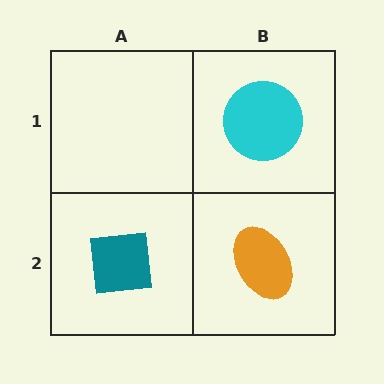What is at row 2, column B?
An orange ellipse.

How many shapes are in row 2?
2 shapes.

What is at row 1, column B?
A cyan circle.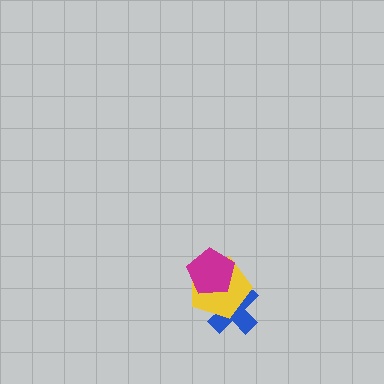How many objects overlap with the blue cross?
2 objects overlap with the blue cross.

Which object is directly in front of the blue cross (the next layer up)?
The yellow pentagon is directly in front of the blue cross.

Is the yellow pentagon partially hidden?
Yes, it is partially covered by another shape.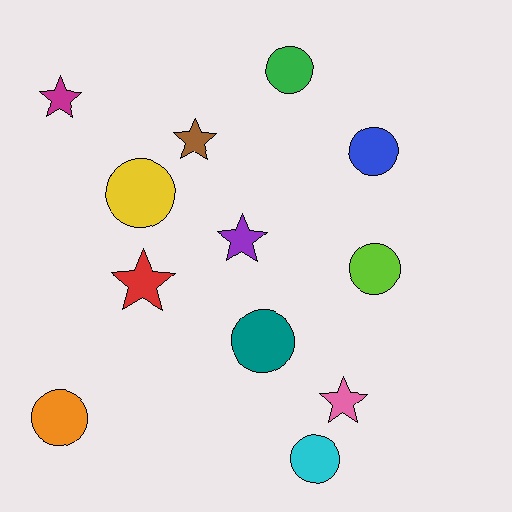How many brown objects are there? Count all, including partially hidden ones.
There is 1 brown object.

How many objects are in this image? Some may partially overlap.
There are 12 objects.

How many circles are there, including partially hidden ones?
There are 7 circles.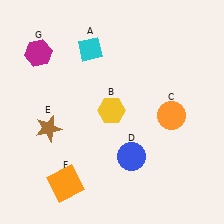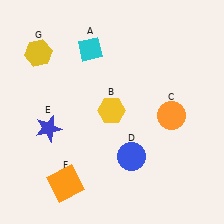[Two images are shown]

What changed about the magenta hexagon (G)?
In Image 1, G is magenta. In Image 2, it changed to yellow.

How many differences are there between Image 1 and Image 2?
There are 2 differences between the two images.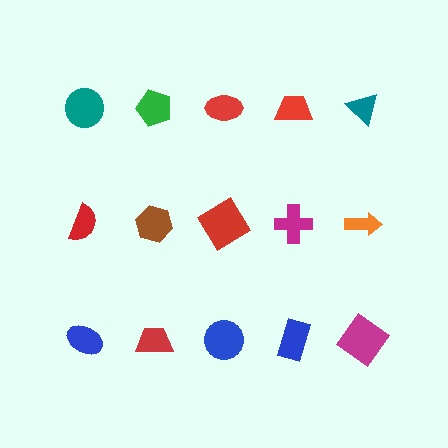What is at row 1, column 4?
A red trapezoid.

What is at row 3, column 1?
A blue ellipse.